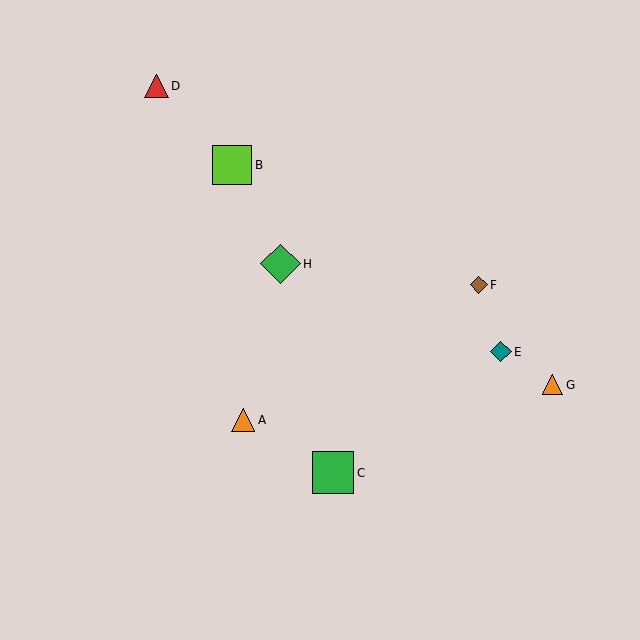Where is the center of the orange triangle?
The center of the orange triangle is at (243, 420).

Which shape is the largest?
The green square (labeled C) is the largest.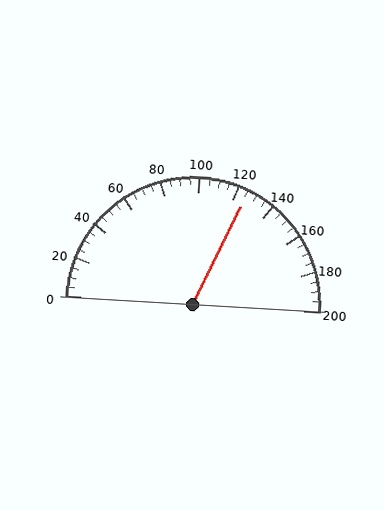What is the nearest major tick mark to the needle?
The nearest major tick mark is 120.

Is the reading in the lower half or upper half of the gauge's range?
The reading is in the upper half of the range (0 to 200).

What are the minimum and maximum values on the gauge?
The gauge ranges from 0 to 200.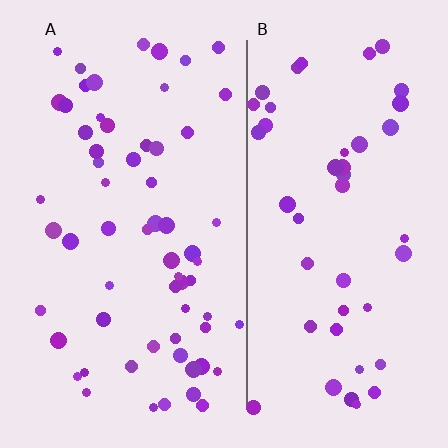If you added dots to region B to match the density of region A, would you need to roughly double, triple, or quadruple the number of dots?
Approximately double.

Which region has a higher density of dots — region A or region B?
A (the left).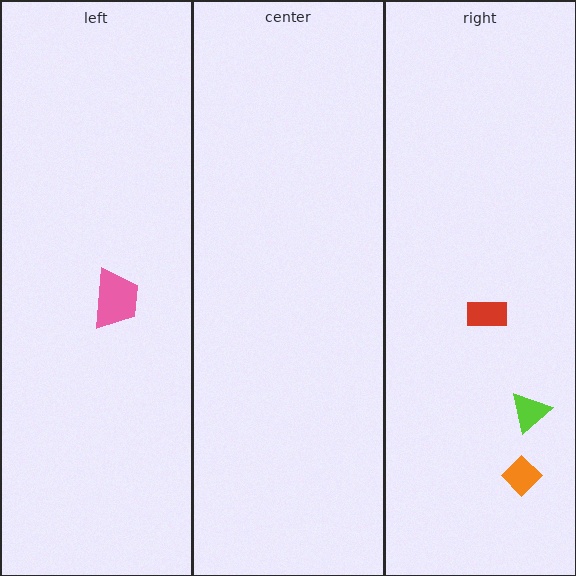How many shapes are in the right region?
3.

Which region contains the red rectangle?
The right region.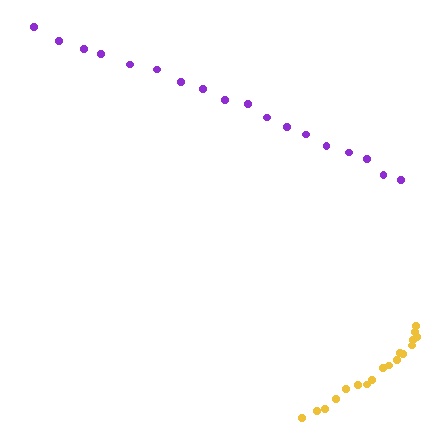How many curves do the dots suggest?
There are 2 distinct paths.